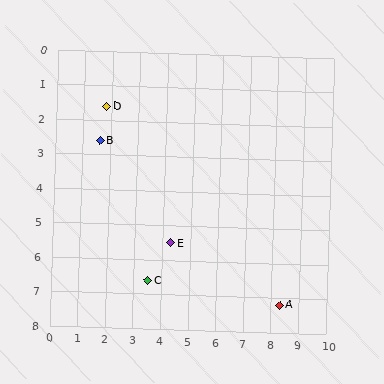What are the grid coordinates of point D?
Point D is at approximately (1.8, 1.6).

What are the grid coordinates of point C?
Point C is at approximately (3.5, 6.6).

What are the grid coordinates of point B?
Point B is at approximately (1.6, 2.6).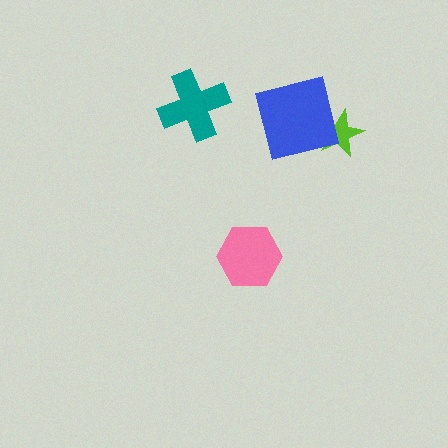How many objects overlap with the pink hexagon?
0 objects overlap with the pink hexagon.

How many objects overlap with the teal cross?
0 objects overlap with the teal cross.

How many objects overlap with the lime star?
1 object overlaps with the lime star.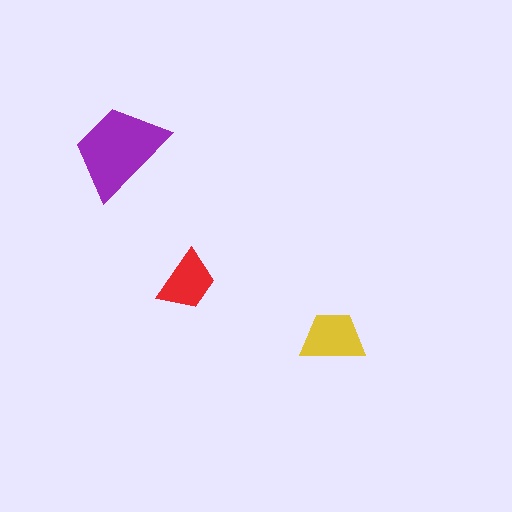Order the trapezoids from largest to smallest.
the purple one, the yellow one, the red one.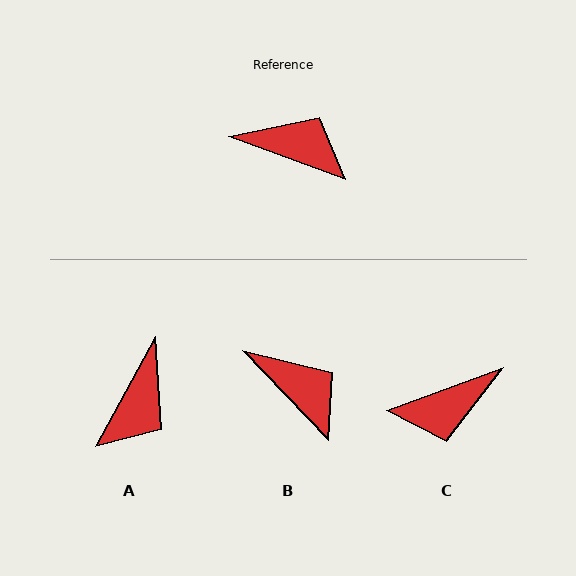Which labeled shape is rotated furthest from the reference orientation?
C, about 140 degrees away.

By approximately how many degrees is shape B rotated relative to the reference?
Approximately 26 degrees clockwise.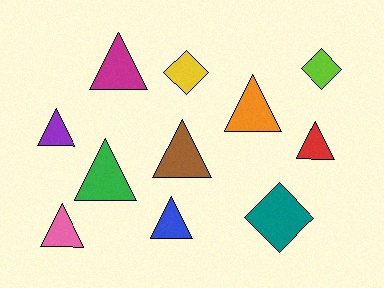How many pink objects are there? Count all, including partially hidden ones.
There is 1 pink object.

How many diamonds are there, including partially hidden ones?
There are 3 diamonds.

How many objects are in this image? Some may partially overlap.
There are 11 objects.